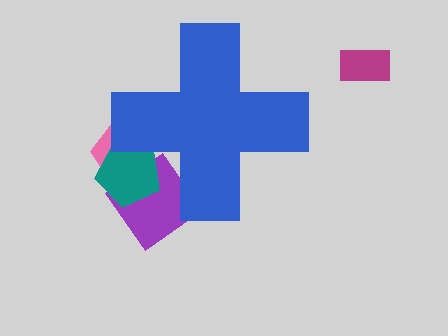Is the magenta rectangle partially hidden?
No, the magenta rectangle is fully visible.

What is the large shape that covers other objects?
A blue cross.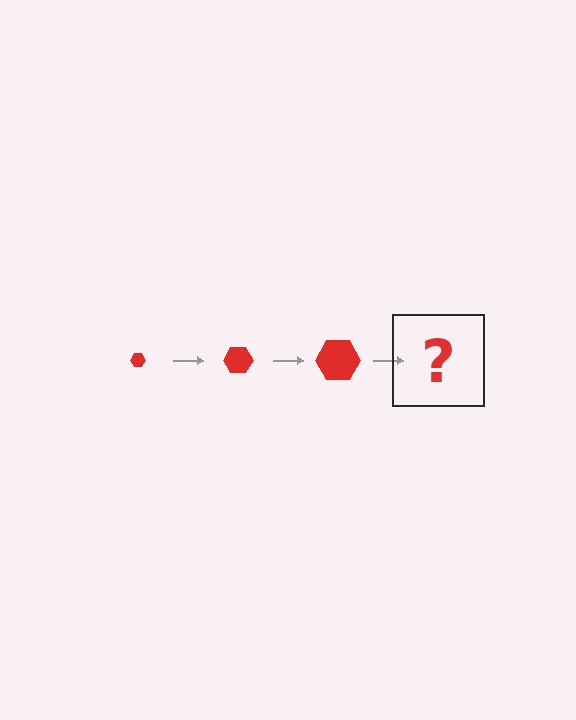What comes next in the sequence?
The next element should be a red hexagon, larger than the previous one.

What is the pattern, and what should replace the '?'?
The pattern is that the hexagon gets progressively larger each step. The '?' should be a red hexagon, larger than the previous one.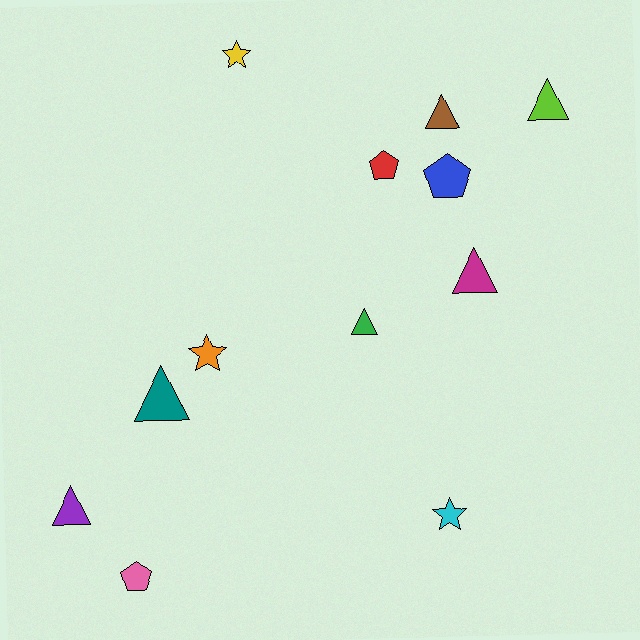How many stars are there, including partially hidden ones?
There are 3 stars.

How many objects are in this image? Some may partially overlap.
There are 12 objects.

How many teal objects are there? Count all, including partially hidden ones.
There is 1 teal object.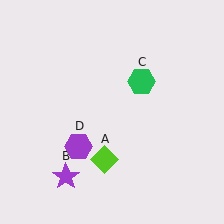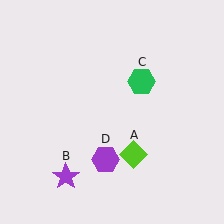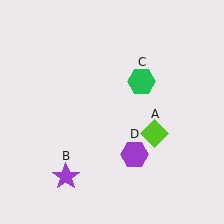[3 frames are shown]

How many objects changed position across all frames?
2 objects changed position: lime diamond (object A), purple hexagon (object D).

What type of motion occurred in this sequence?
The lime diamond (object A), purple hexagon (object D) rotated counterclockwise around the center of the scene.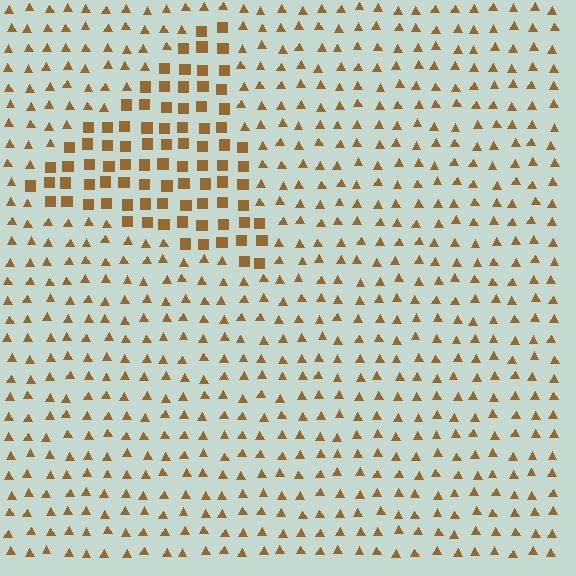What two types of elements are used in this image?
The image uses squares inside the triangle region and triangles outside it.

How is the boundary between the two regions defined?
The boundary is defined by a change in element shape: squares inside vs. triangles outside. All elements share the same color and spacing.